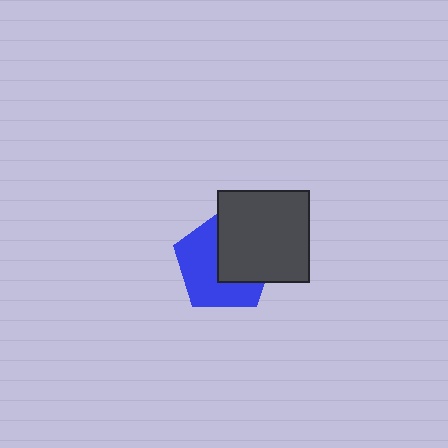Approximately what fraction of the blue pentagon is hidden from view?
Roughly 45% of the blue pentagon is hidden behind the dark gray square.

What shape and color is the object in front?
The object in front is a dark gray square.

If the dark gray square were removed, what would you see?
You would see the complete blue pentagon.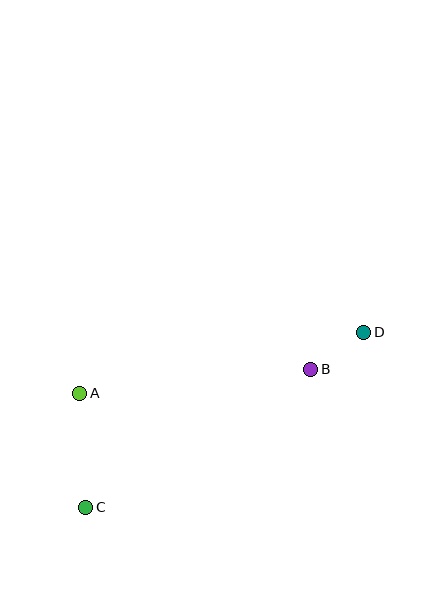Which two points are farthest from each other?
Points C and D are farthest from each other.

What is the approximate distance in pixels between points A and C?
The distance between A and C is approximately 114 pixels.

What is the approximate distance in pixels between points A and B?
The distance between A and B is approximately 232 pixels.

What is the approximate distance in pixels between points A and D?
The distance between A and D is approximately 290 pixels.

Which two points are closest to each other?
Points B and D are closest to each other.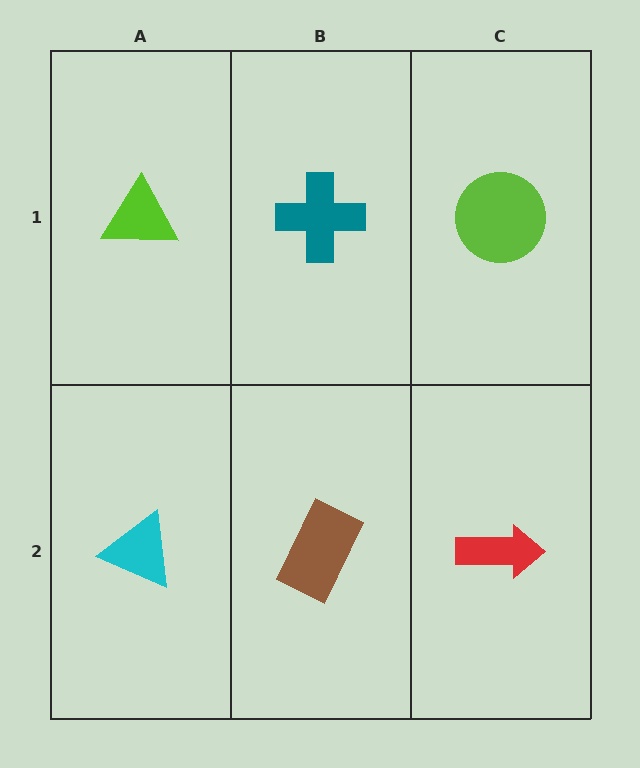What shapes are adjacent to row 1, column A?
A cyan triangle (row 2, column A), a teal cross (row 1, column B).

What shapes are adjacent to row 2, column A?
A lime triangle (row 1, column A), a brown rectangle (row 2, column B).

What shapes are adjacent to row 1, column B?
A brown rectangle (row 2, column B), a lime triangle (row 1, column A), a lime circle (row 1, column C).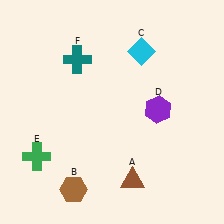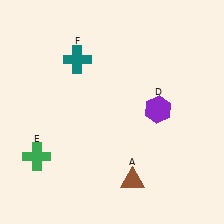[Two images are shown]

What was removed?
The cyan diamond (C), the brown hexagon (B) were removed in Image 2.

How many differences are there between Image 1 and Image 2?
There are 2 differences between the two images.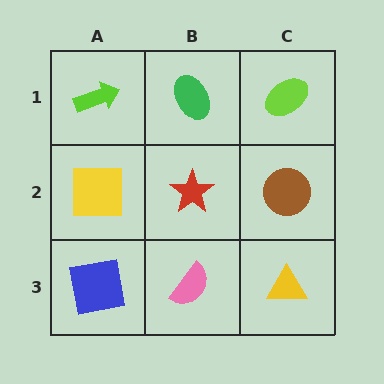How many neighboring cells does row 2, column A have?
3.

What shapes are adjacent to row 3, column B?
A red star (row 2, column B), a blue square (row 3, column A), a yellow triangle (row 3, column C).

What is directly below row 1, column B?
A red star.